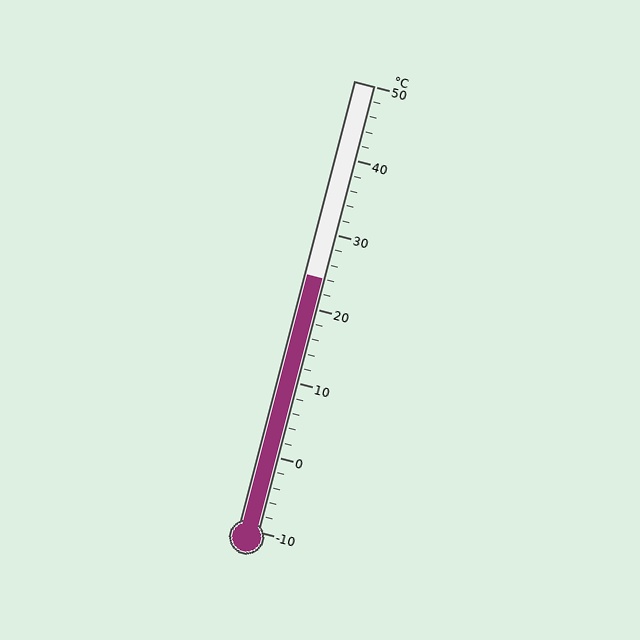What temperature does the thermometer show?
The thermometer shows approximately 24°C.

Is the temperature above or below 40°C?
The temperature is below 40°C.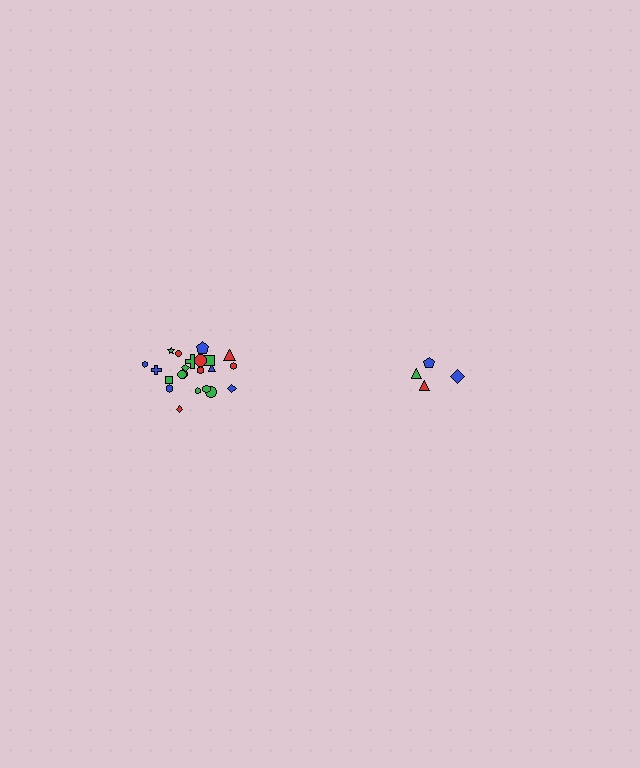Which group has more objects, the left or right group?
The left group.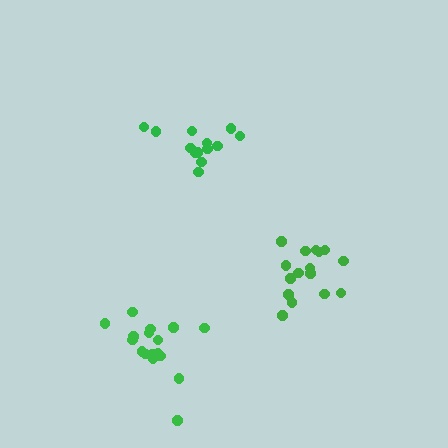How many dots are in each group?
Group 1: 13 dots, Group 2: 16 dots, Group 3: 18 dots (47 total).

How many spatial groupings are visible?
There are 3 spatial groupings.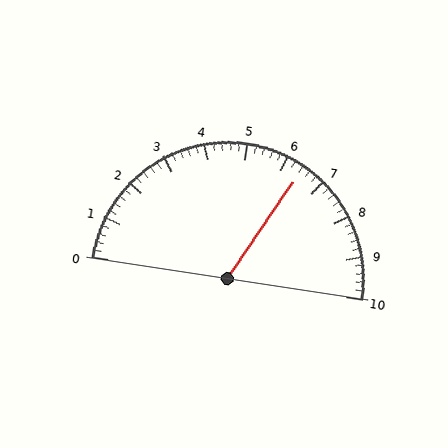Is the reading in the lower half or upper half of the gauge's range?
The reading is in the upper half of the range (0 to 10).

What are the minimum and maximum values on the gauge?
The gauge ranges from 0 to 10.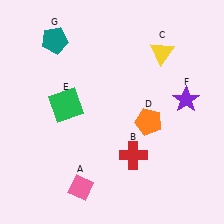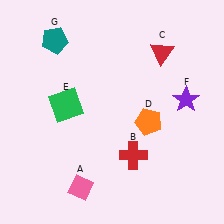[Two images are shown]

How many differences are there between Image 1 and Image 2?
There is 1 difference between the two images.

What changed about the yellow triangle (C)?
In Image 1, C is yellow. In Image 2, it changed to red.